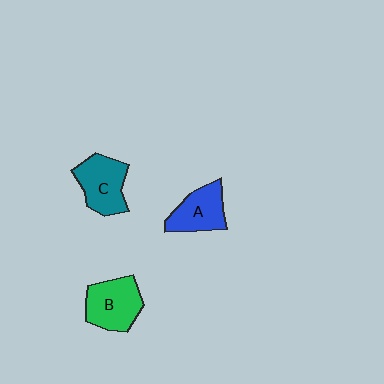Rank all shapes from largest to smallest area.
From largest to smallest: B (green), C (teal), A (blue).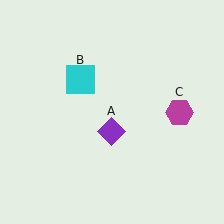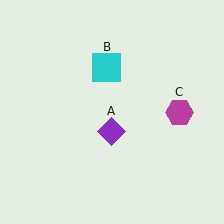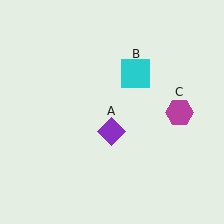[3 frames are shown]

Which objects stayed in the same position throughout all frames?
Purple diamond (object A) and magenta hexagon (object C) remained stationary.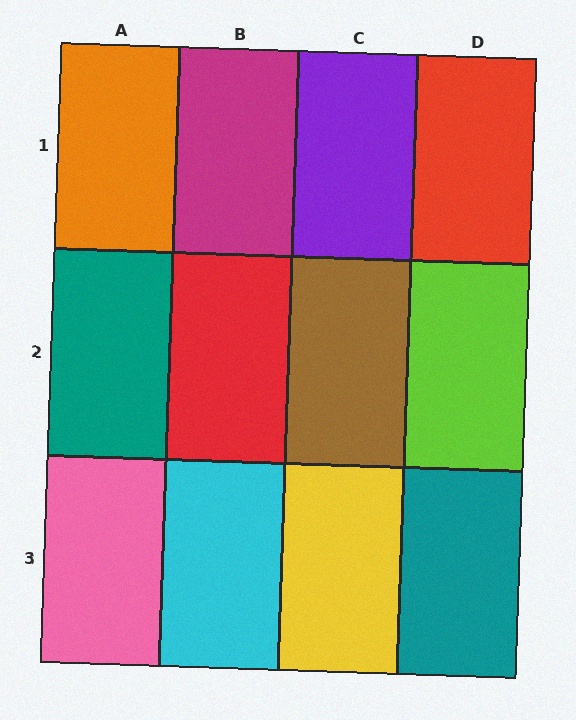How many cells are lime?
1 cell is lime.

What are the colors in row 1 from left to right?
Orange, magenta, purple, red.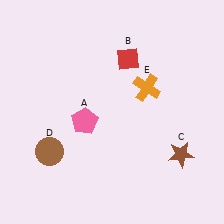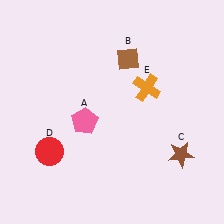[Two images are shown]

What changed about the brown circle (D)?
In Image 1, D is brown. In Image 2, it changed to red.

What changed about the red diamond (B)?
In Image 1, B is red. In Image 2, it changed to brown.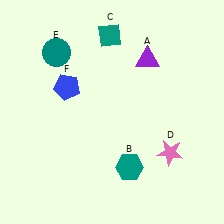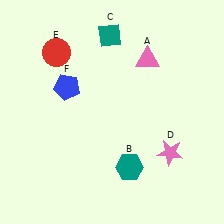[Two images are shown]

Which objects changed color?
A changed from purple to pink. E changed from teal to red.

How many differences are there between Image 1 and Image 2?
There are 2 differences between the two images.